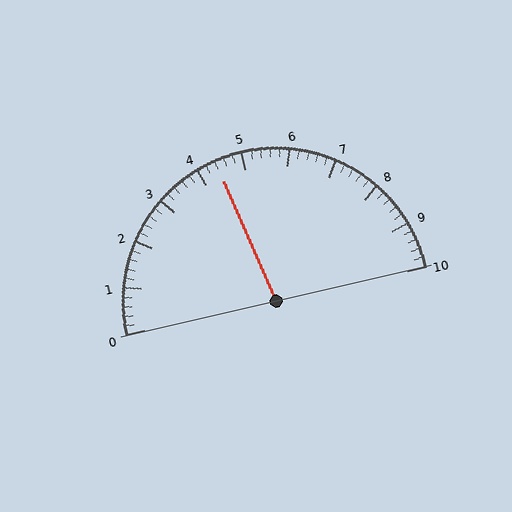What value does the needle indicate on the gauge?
The needle indicates approximately 4.4.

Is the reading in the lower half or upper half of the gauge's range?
The reading is in the lower half of the range (0 to 10).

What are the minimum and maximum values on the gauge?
The gauge ranges from 0 to 10.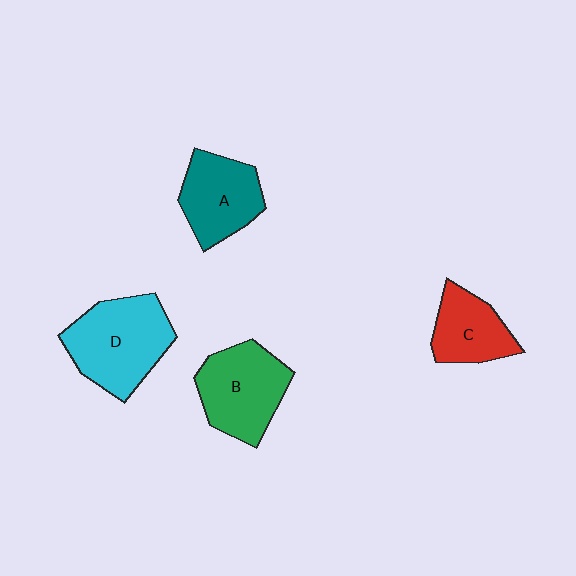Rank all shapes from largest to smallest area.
From largest to smallest: D (cyan), B (green), A (teal), C (red).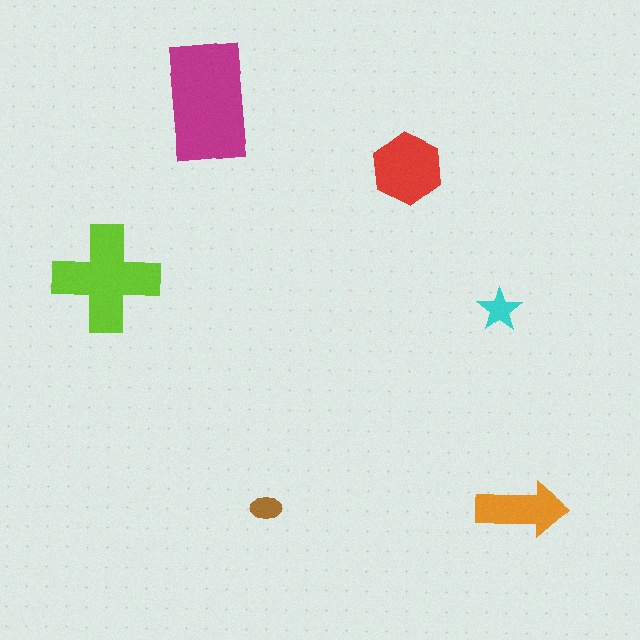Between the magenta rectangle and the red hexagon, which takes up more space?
The magenta rectangle.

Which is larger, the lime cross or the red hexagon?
The lime cross.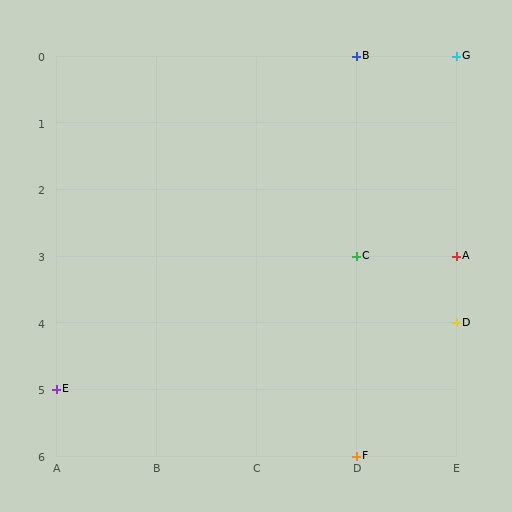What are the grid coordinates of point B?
Point B is at grid coordinates (D, 0).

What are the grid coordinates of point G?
Point G is at grid coordinates (E, 0).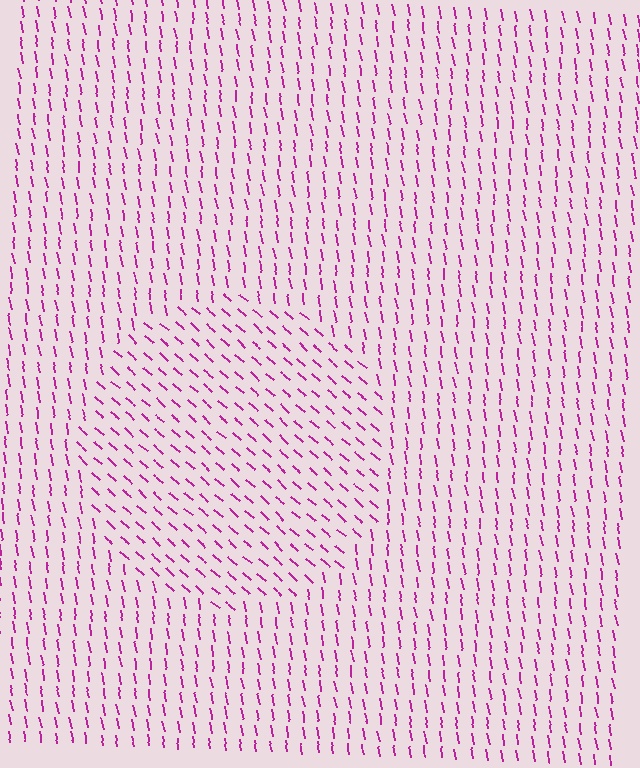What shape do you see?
I see a circle.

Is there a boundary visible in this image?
Yes, there is a texture boundary formed by a change in line orientation.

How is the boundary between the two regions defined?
The boundary is defined purely by a change in line orientation (approximately 39 degrees difference). All lines are the same color and thickness.